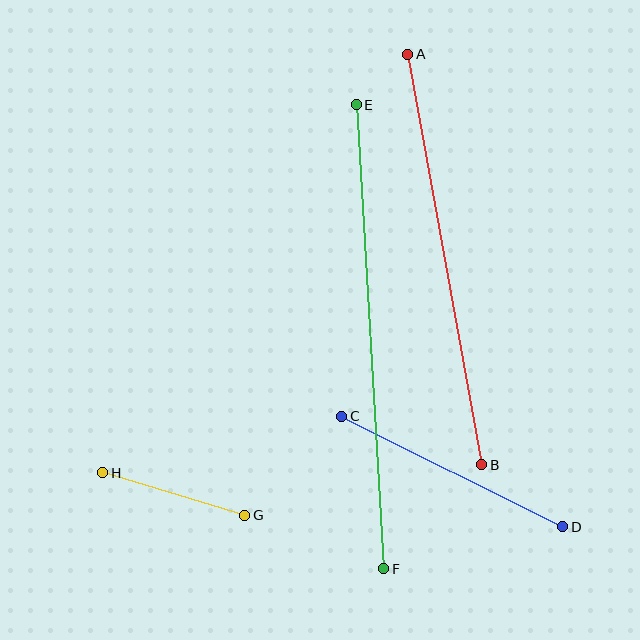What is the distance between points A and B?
The distance is approximately 417 pixels.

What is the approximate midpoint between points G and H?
The midpoint is at approximately (174, 494) pixels.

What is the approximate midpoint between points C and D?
The midpoint is at approximately (452, 471) pixels.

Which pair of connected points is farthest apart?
Points E and F are farthest apart.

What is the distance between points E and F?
The distance is approximately 465 pixels.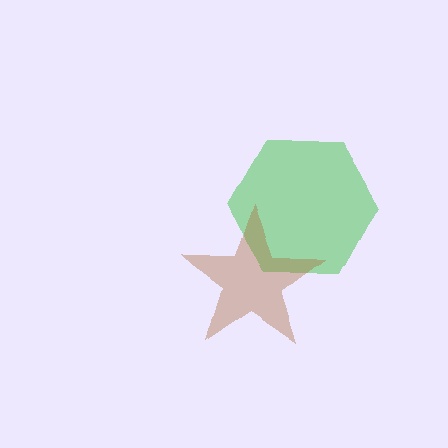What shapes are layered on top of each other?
The layered shapes are: a green hexagon, a brown star.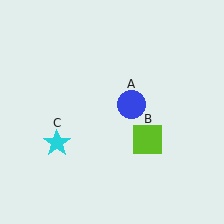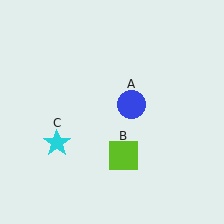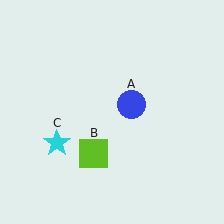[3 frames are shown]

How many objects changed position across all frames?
1 object changed position: lime square (object B).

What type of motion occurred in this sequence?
The lime square (object B) rotated clockwise around the center of the scene.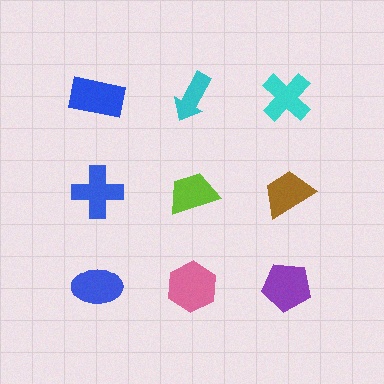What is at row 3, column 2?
A pink hexagon.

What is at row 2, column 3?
A brown trapezoid.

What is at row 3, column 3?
A purple pentagon.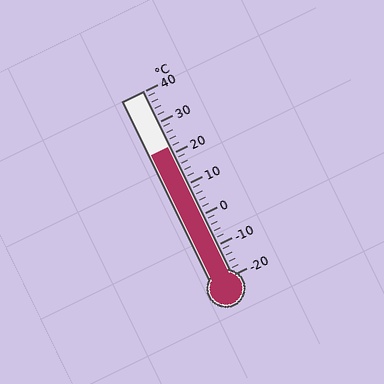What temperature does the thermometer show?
The thermometer shows approximately 22°C.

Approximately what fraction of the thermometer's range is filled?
The thermometer is filled to approximately 70% of its range.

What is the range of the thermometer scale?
The thermometer scale ranges from -20°C to 40°C.